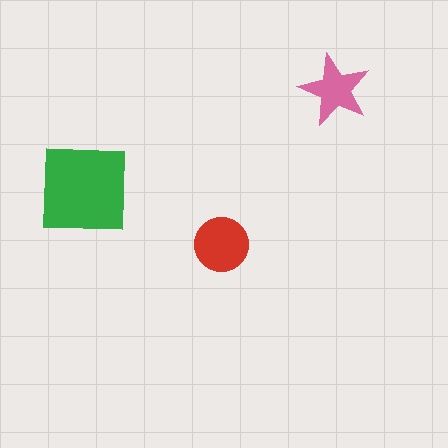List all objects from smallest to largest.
The pink star, the red circle, the green square.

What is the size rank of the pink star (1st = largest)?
3rd.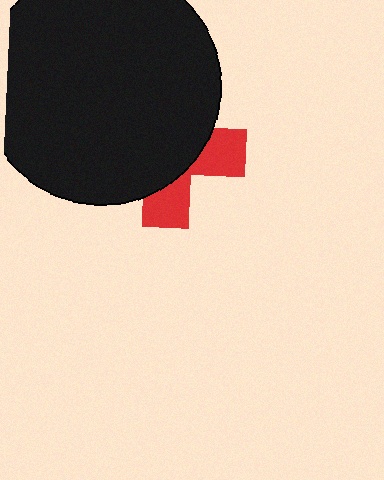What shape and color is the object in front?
The object in front is a black circle.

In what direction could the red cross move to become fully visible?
The red cross could move toward the lower-right. That would shift it out from behind the black circle entirely.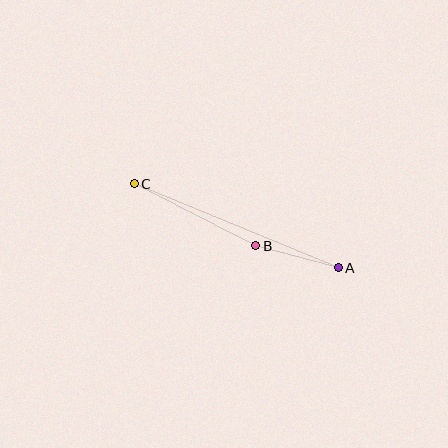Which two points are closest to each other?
Points A and B are closest to each other.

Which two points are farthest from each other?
Points A and C are farthest from each other.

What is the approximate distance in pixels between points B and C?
The distance between B and C is approximately 137 pixels.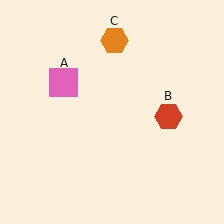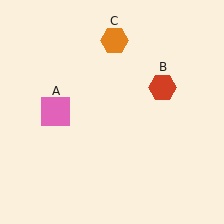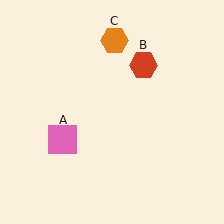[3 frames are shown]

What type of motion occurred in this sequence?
The pink square (object A), red hexagon (object B) rotated counterclockwise around the center of the scene.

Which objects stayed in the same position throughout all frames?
Orange hexagon (object C) remained stationary.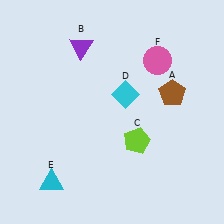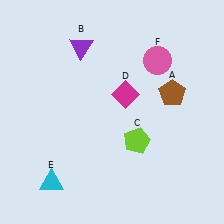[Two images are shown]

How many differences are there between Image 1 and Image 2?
There is 1 difference between the two images.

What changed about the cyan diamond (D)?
In Image 1, D is cyan. In Image 2, it changed to magenta.